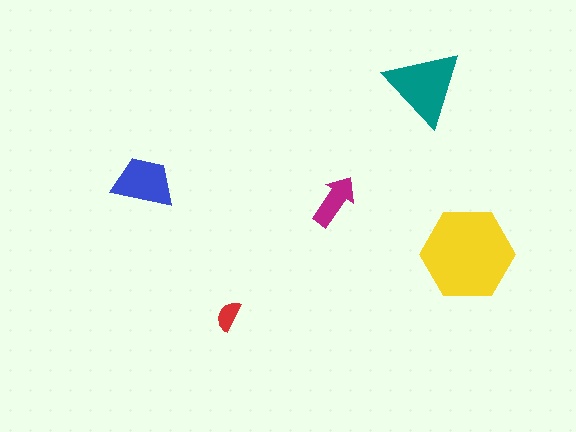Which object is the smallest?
The red semicircle.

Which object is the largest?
The yellow hexagon.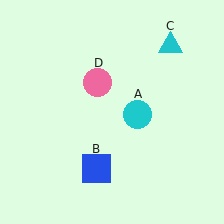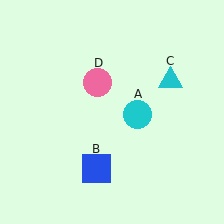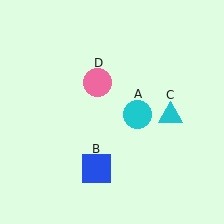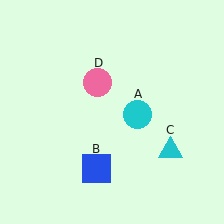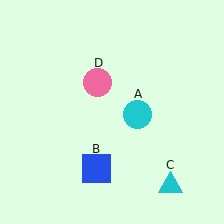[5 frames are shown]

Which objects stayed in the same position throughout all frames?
Cyan circle (object A) and blue square (object B) and pink circle (object D) remained stationary.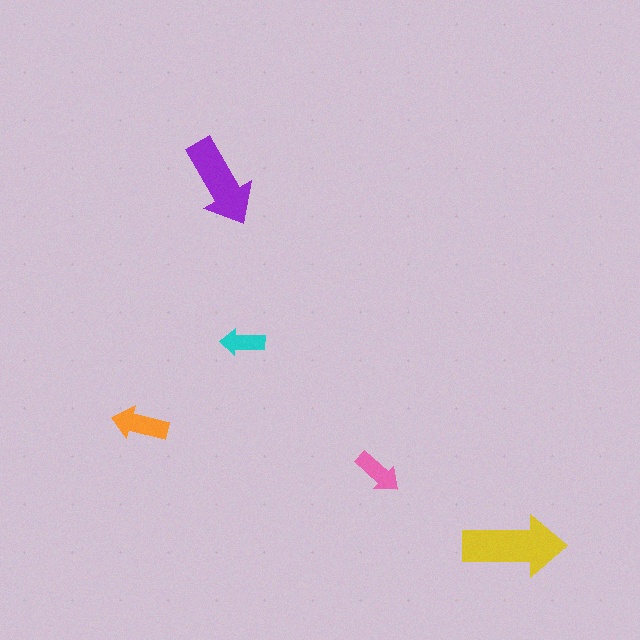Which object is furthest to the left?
The orange arrow is leftmost.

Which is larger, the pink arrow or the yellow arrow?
The yellow one.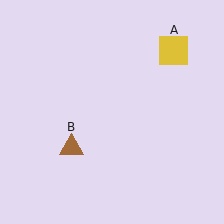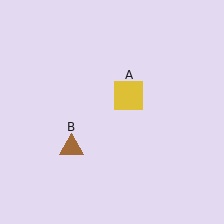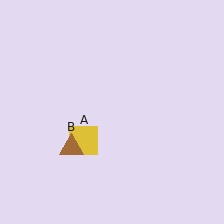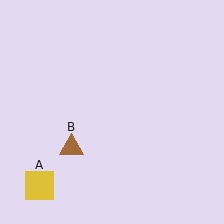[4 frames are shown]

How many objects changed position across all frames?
1 object changed position: yellow square (object A).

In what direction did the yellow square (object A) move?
The yellow square (object A) moved down and to the left.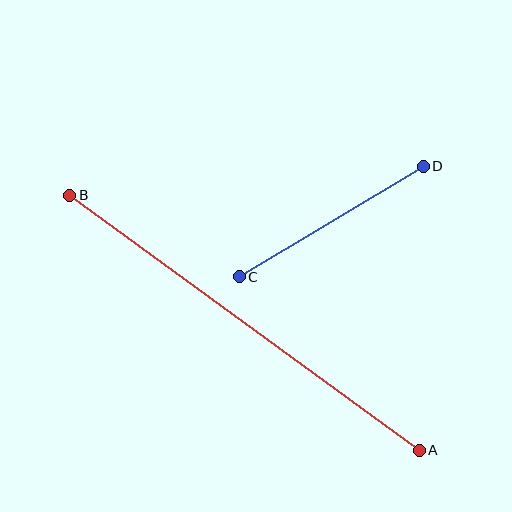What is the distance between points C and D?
The distance is approximately 214 pixels.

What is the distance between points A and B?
The distance is approximately 432 pixels.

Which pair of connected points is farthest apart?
Points A and B are farthest apart.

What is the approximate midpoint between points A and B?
The midpoint is at approximately (245, 323) pixels.